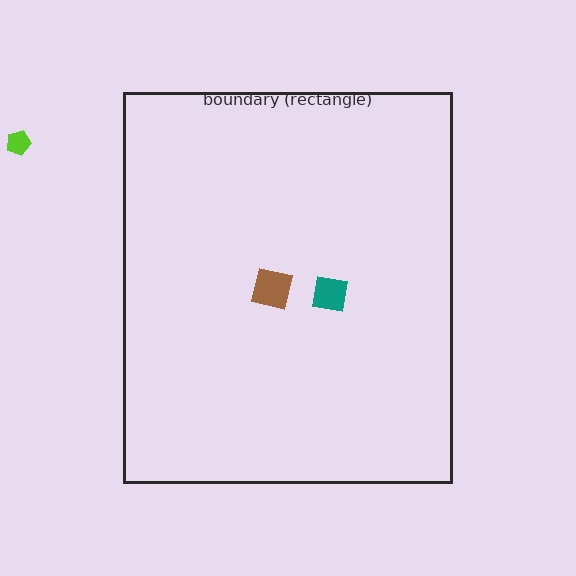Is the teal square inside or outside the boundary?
Inside.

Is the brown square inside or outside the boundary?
Inside.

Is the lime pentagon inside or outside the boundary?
Outside.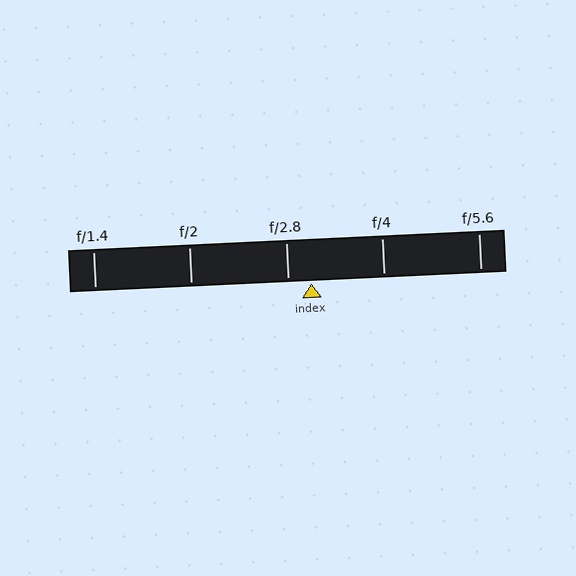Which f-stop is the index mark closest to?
The index mark is closest to f/2.8.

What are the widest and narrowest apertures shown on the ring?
The widest aperture shown is f/1.4 and the narrowest is f/5.6.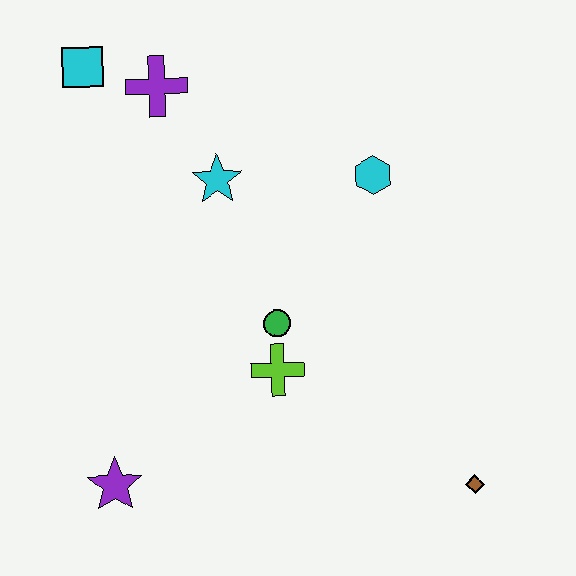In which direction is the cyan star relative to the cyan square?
The cyan star is to the right of the cyan square.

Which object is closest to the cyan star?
The purple cross is closest to the cyan star.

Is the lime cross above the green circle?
No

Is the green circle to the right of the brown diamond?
No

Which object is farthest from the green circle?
The cyan square is farthest from the green circle.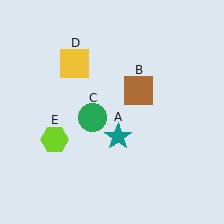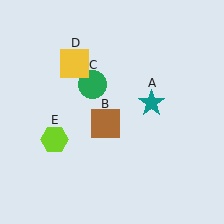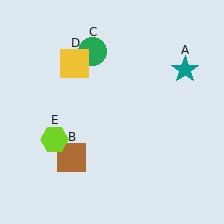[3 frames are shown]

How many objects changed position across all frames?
3 objects changed position: teal star (object A), brown square (object B), green circle (object C).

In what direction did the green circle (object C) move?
The green circle (object C) moved up.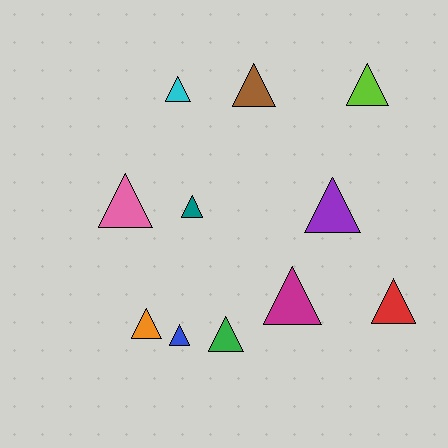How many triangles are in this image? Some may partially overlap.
There are 11 triangles.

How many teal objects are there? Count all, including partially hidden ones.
There is 1 teal object.